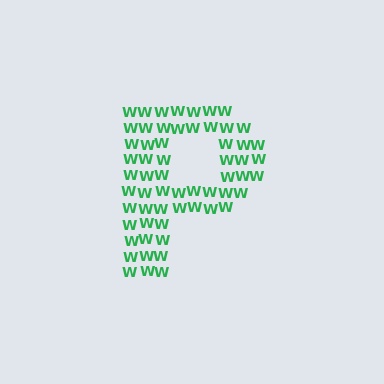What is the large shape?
The large shape is the letter P.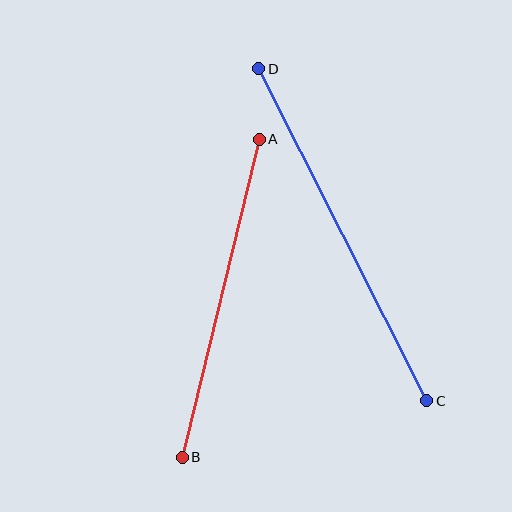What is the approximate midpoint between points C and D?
The midpoint is at approximately (343, 235) pixels.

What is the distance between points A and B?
The distance is approximately 327 pixels.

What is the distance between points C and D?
The distance is approximately 372 pixels.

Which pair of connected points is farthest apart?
Points C and D are farthest apart.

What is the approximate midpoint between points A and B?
The midpoint is at approximately (221, 298) pixels.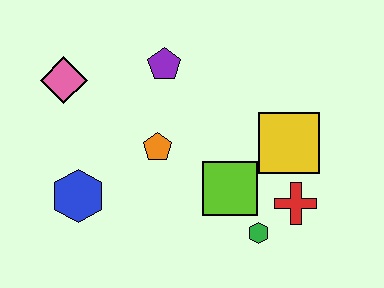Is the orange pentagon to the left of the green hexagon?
Yes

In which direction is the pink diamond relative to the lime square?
The pink diamond is to the left of the lime square.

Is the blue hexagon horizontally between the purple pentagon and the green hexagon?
No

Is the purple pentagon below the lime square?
No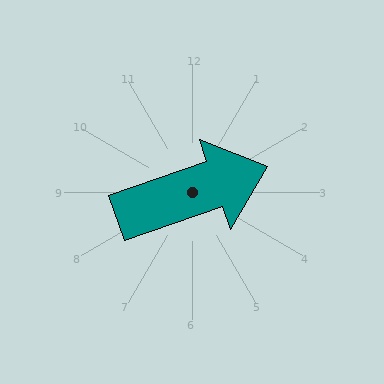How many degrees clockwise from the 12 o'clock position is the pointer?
Approximately 71 degrees.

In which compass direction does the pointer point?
East.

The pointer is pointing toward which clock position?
Roughly 2 o'clock.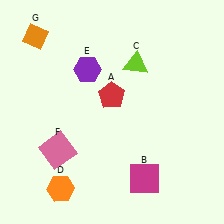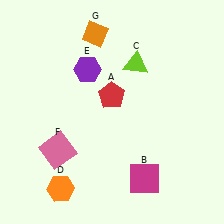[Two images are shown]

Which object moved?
The orange diamond (G) moved right.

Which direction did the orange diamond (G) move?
The orange diamond (G) moved right.